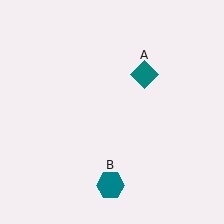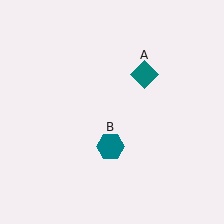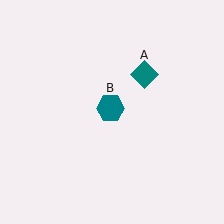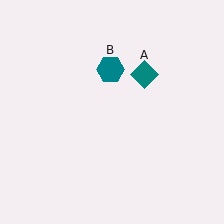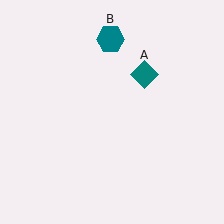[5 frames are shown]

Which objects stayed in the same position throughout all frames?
Teal diamond (object A) remained stationary.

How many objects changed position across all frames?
1 object changed position: teal hexagon (object B).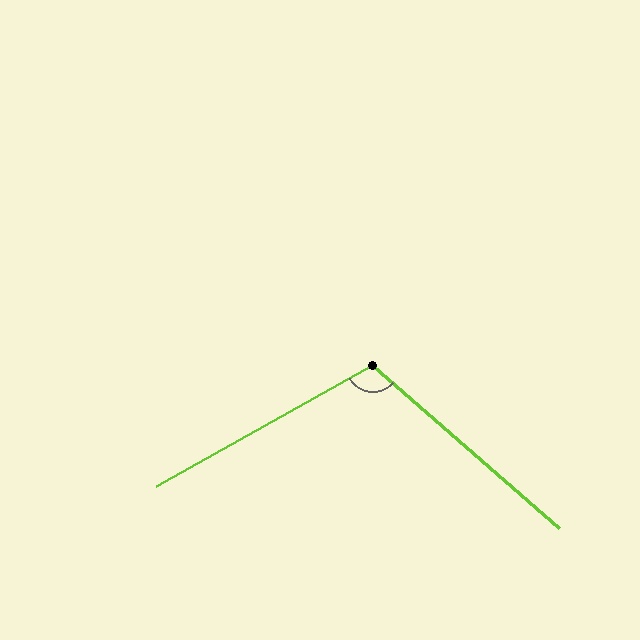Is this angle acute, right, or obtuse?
It is obtuse.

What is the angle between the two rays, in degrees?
Approximately 110 degrees.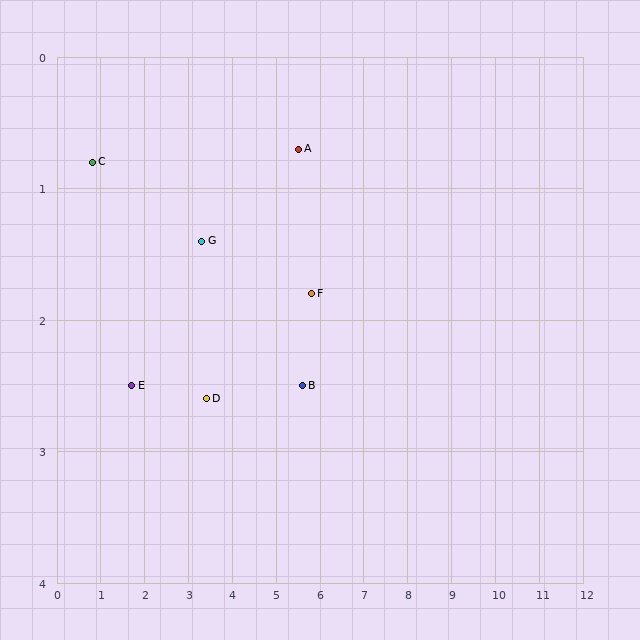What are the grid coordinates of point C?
Point C is at approximately (0.8, 0.8).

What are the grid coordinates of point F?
Point F is at approximately (5.8, 1.8).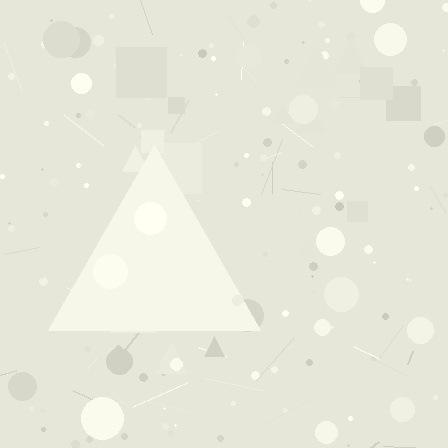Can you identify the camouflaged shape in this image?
The camouflaged shape is a triangle.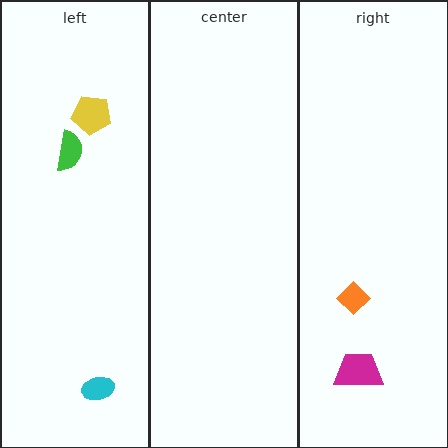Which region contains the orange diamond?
The right region.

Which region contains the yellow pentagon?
The left region.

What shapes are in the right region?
The magenta trapezoid, the orange diamond.